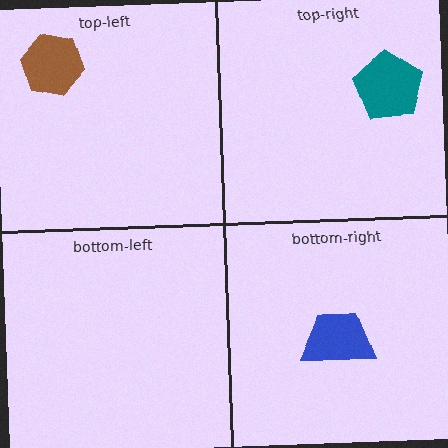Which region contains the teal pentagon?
The top-right region.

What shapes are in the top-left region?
The brown hexagon.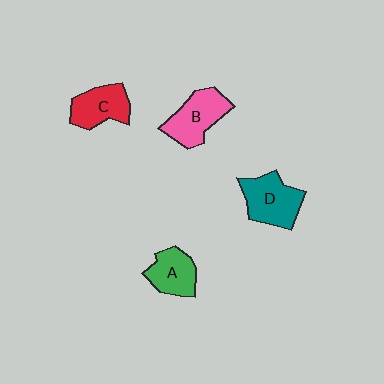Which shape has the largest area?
Shape D (teal).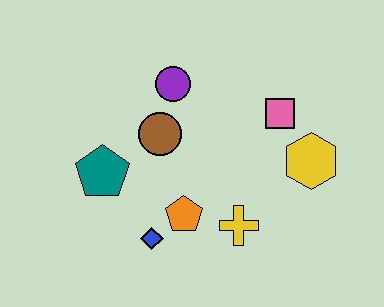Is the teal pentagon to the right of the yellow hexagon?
No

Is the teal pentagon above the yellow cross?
Yes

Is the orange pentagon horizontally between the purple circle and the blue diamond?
No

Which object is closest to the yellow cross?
The orange pentagon is closest to the yellow cross.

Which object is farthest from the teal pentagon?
The yellow hexagon is farthest from the teal pentagon.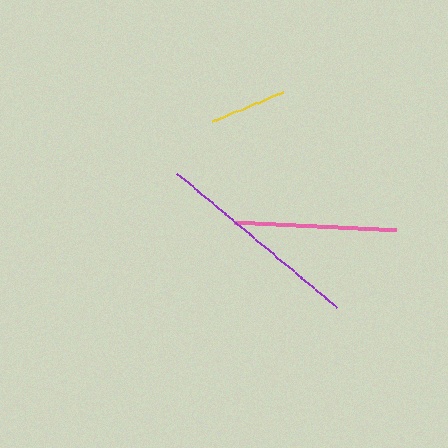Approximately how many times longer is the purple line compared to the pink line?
The purple line is approximately 1.3 times the length of the pink line.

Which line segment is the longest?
The purple line is the longest at approximately 208 pixels.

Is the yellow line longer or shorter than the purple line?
The purple line is longer than the yellow line.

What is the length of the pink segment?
The pink segment is approximately 162 pixels long.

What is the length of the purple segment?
The purple segment is approximately 208 pixels long.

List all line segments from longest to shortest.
From longest to shortest: purple, pink, yellow.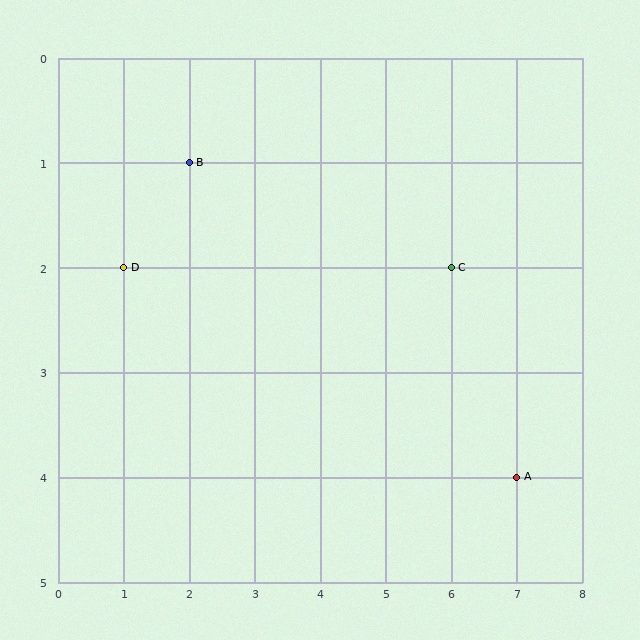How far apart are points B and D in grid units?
Points B and D are 1 column and 1 row apart (about 1.4 grid units diagonally).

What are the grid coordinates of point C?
Point C is at grid coordinates (6, 2).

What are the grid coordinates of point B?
Point B is at grid coordinates (2, 1).